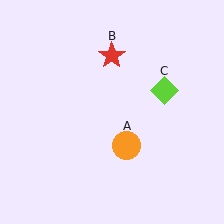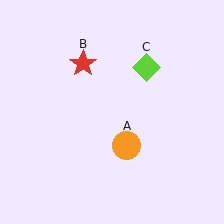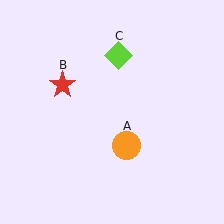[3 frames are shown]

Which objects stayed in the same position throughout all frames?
Orange circle (object A) remained stationary.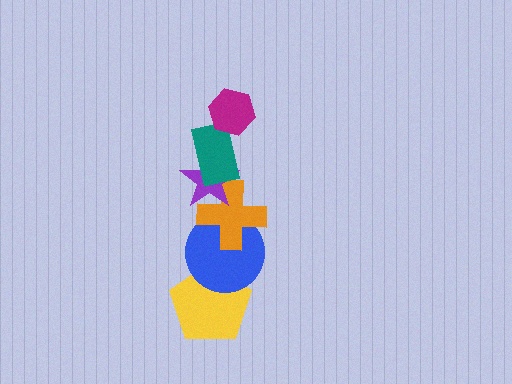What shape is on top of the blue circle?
The orange cross is on top of the blue circle.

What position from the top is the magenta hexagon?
The magenta hexagon is 1st from the top.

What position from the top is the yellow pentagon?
The yellow pentagon is 6th from the top.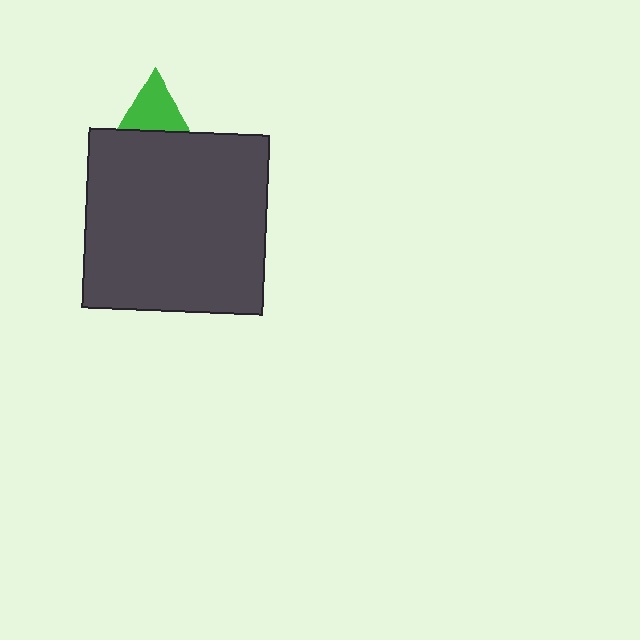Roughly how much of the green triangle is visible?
About half of it is visible (roughly 53%).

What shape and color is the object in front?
The object in front is a dark gray square.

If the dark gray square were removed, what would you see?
You would see the complete green triangle.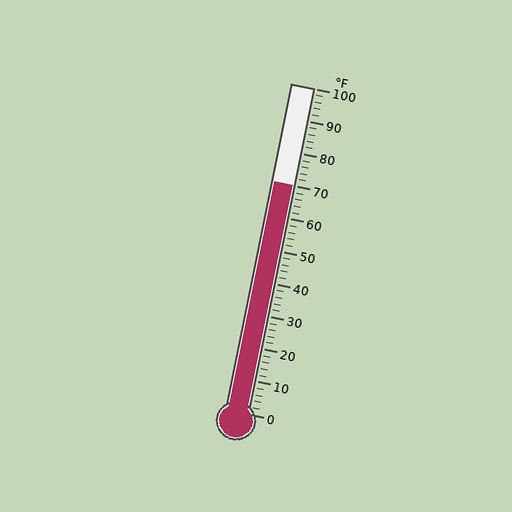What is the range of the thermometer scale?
The thermometer scale ranges from 0°F to 100°F.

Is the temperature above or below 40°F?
The temperature is above 40°F.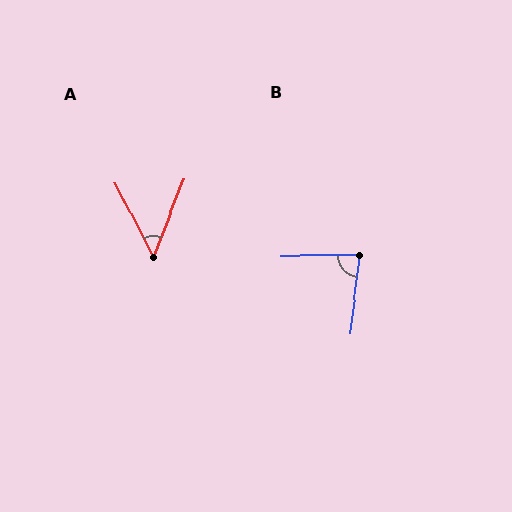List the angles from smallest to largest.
A (48°), B (82°).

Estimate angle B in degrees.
Approximately 82 degrees.